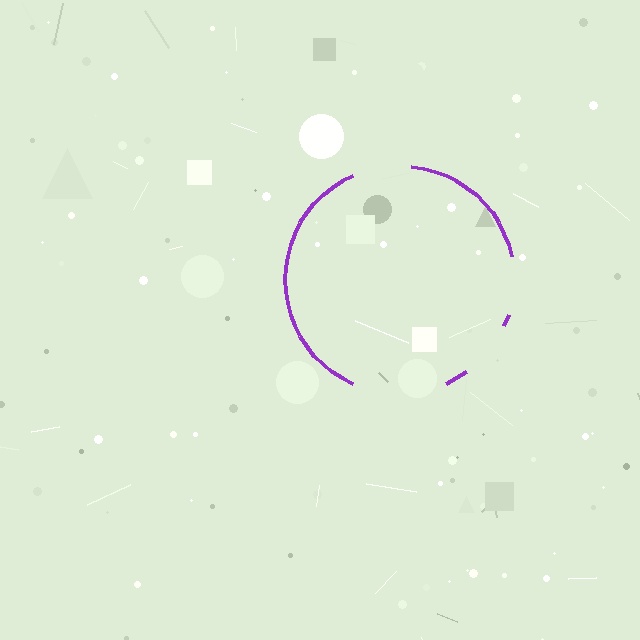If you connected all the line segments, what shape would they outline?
They would outline a circle.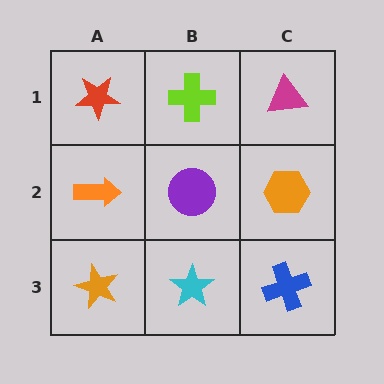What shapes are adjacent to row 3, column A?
An orange arrow (row 2, column A), a cyan star (row 3, column B).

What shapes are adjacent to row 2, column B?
A lime cross (row 1, column B), a cyan star (row 3, column B), an orange arrow (row 2, column A), an orange hexagon (row 2, column C).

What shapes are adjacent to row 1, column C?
An orange hexagon (row 2, column C), a lime cross (row 1, column B).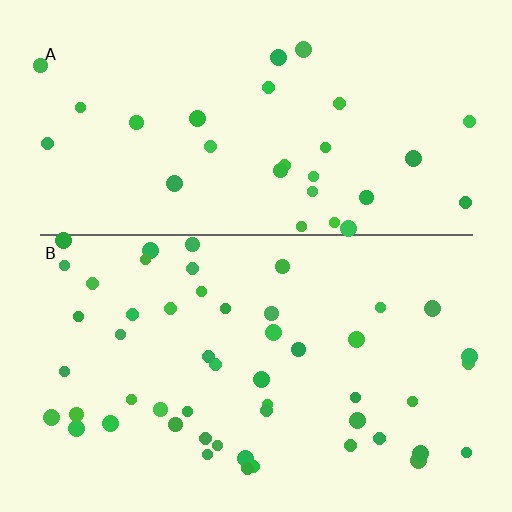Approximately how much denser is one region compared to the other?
Approximately 1.8× — region B over region A.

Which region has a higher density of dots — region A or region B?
B (the bottom).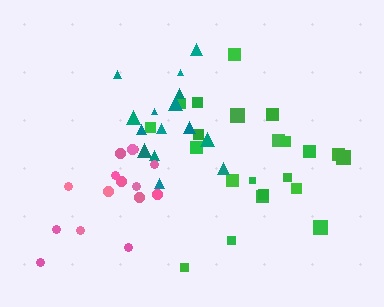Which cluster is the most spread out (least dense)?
Green.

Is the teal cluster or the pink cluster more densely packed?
Teal.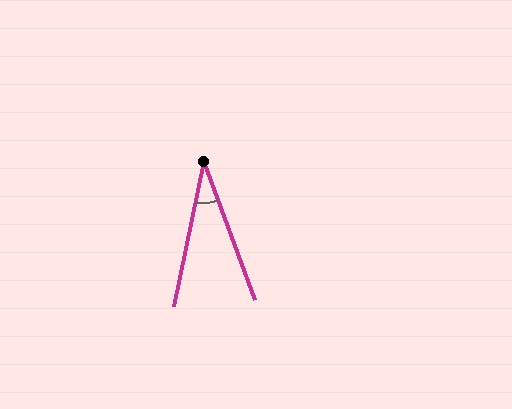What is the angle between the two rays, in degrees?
Approximately 32 degrees.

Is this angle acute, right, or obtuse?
It is acute.